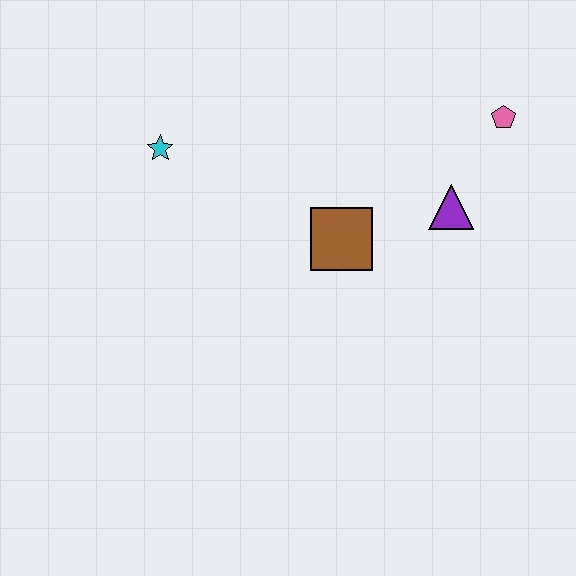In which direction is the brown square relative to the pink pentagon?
The brown square is to the left of the pink pentagon.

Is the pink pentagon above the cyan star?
Yes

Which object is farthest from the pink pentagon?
The cyan star is farthest from the pink pentagon.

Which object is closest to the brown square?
The purple triangle is closest to the brown square.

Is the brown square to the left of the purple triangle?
Yes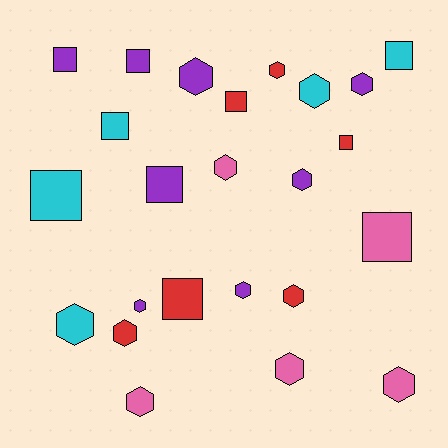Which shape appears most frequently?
Hexagon, with 14 objects.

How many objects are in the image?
There are 24 objects.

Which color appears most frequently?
Purple, with 8 objects.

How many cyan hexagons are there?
There are 2 cyan hexagons.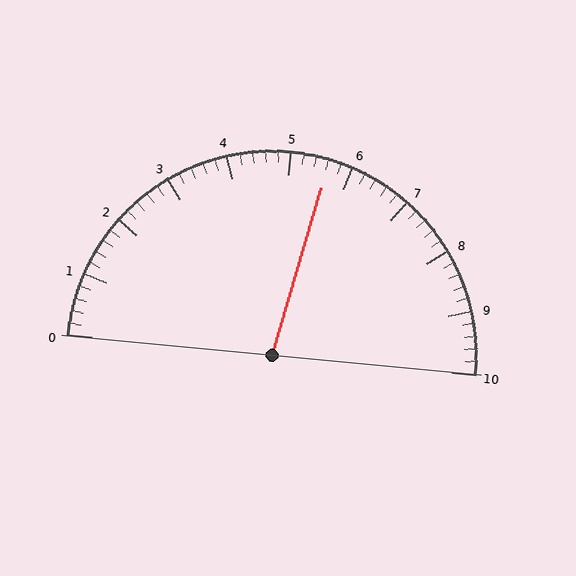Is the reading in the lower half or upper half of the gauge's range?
The reading is in the upper half of the range (0 to 10).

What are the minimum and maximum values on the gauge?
The gauge ranges from 0 to 10.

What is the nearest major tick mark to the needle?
The nearest major tick mark is 6.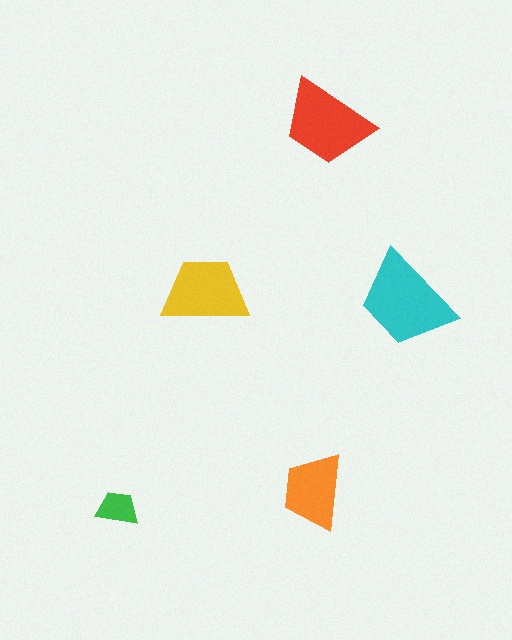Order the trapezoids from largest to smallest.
the cyan one, the red one, the yellow one, the orange one, the green one.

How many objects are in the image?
There are 5 objects in the image.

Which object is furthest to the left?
The green trapezoid is leftmost.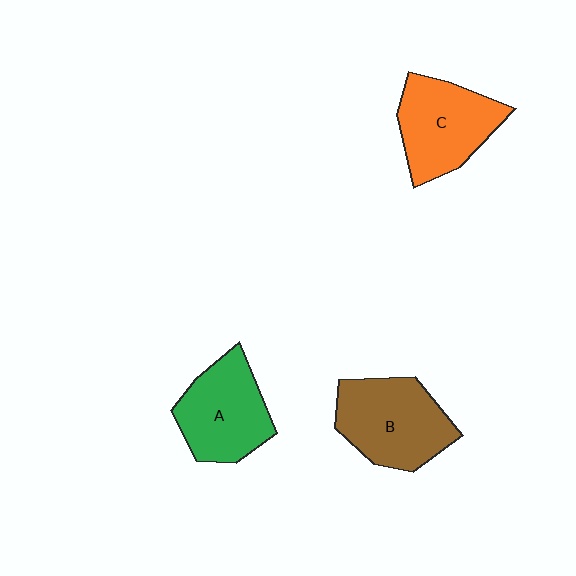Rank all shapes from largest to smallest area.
From largest to smallest: B (brown), C (orange), A (green).